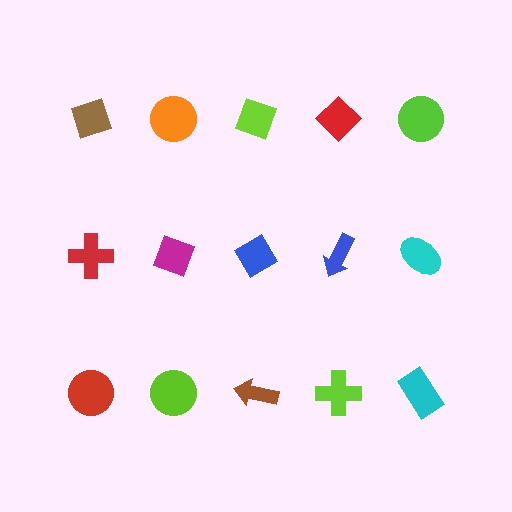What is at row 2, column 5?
A cyan ellipse.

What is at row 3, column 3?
A brown arrow.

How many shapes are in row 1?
5 shapes.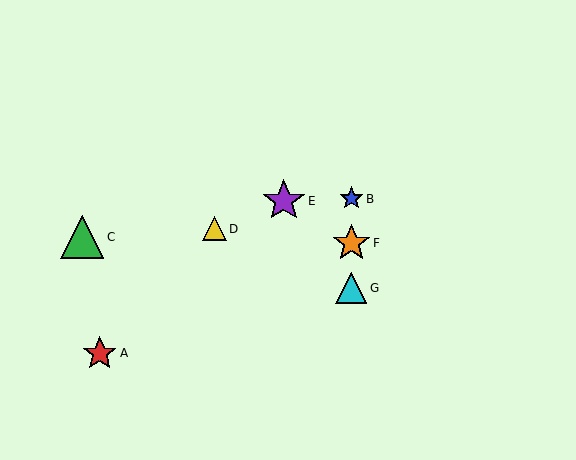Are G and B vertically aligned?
Yes, both are at x≈351.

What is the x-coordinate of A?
Object A is at x≈100.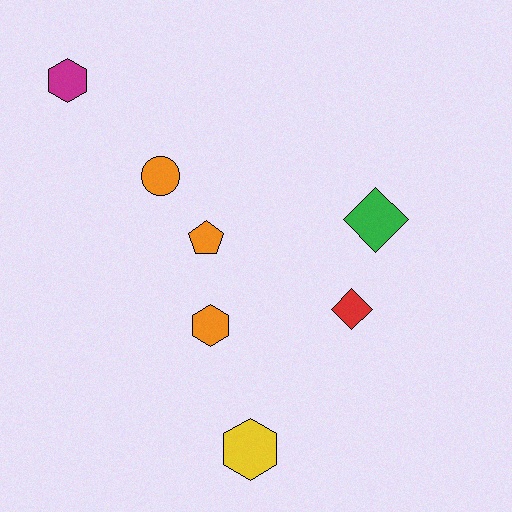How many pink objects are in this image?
There are no pink objects.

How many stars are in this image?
There are no stars.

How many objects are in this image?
There are 7 objects.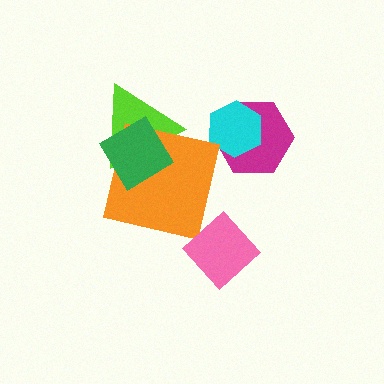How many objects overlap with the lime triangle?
2 objects overlap with the lime triangle.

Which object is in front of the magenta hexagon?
The cyan hexagon is in front of the magenta hexagon.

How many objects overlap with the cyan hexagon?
1 object overlaps with the cyan hexagon.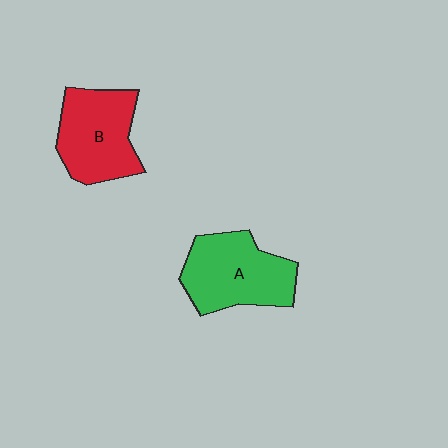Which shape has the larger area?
Shape A (green).